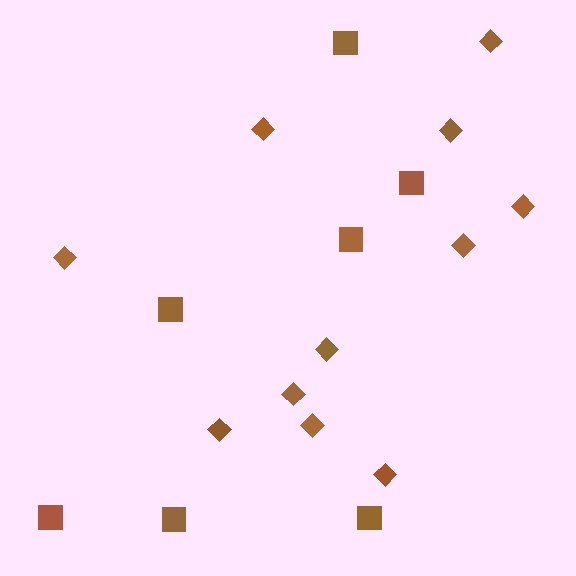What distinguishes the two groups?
There are 2 groups: one group of diamonds (11) and one group of squares (7).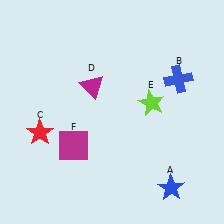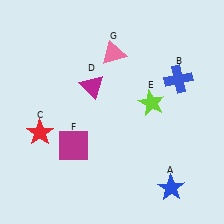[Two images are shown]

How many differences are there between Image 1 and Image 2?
There is 1 difference between the two images.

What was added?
A pink triangle (G) was added in Image 2.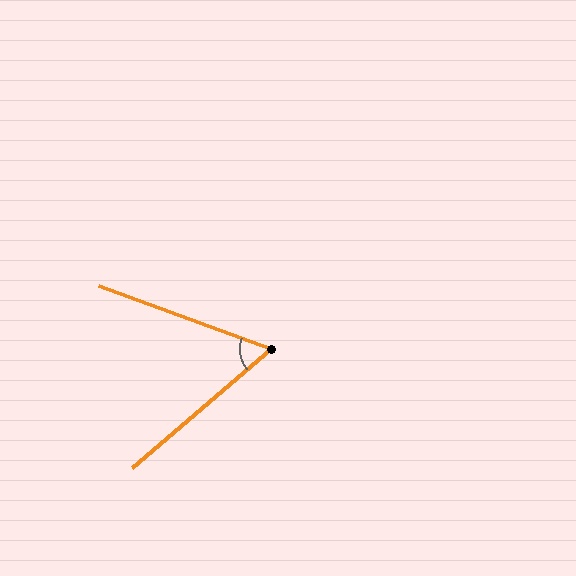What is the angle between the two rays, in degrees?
Approximately 61 degrees.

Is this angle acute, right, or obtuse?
It is acute.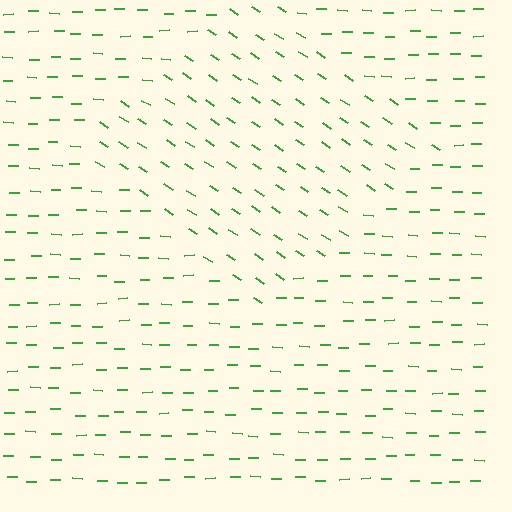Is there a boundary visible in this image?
Yes, there is a texture boundary formed by a change in line orientation.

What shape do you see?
I see a diamond.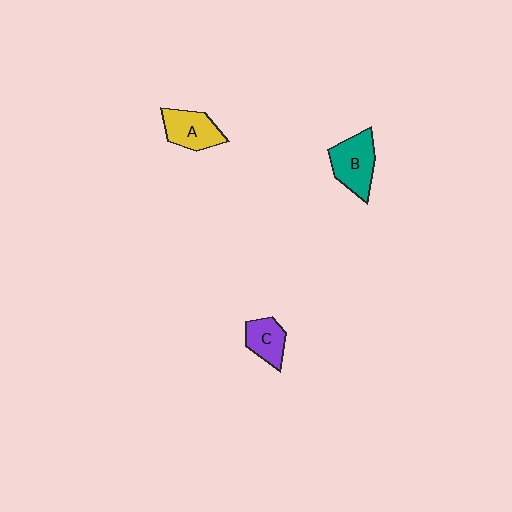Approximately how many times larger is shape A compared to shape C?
Approximately 1.3 times.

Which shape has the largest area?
Shape B (teal).